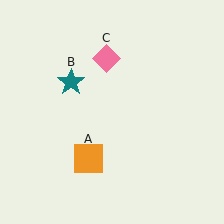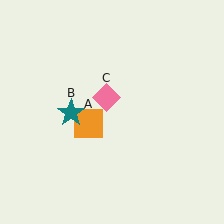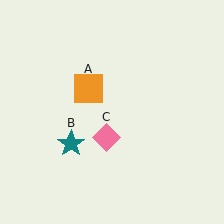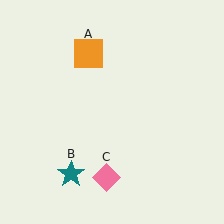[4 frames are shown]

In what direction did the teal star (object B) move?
The teal star (object B) moved down.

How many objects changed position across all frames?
3 objects changed position: orange square (object A), teal star (object B), pink diamond (object C).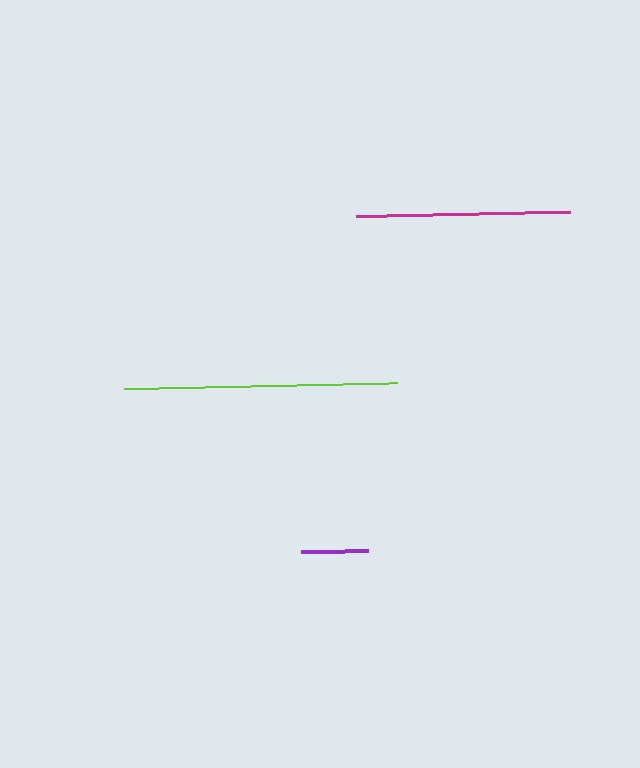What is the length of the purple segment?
The purple segment is approximately 68 pixels long.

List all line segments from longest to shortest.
From longest to shortest: lime, magenta, purple.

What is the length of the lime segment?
The lime segment is approximately 272 pixels long.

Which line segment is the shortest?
The purple line is the shortest at approximately 68 pixels.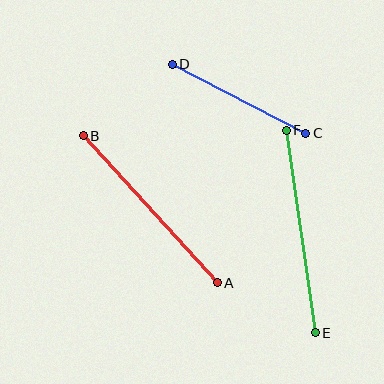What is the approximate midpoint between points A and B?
The midpoint is at approximately (150, 209) pixels.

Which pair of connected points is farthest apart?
Points E and F are farthest apart.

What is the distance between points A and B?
The distance is approximately 199 pixels.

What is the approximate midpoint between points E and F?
The midpoint is at approximately (301, 232) pixels.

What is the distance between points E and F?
The distance is approximately 205 pixels.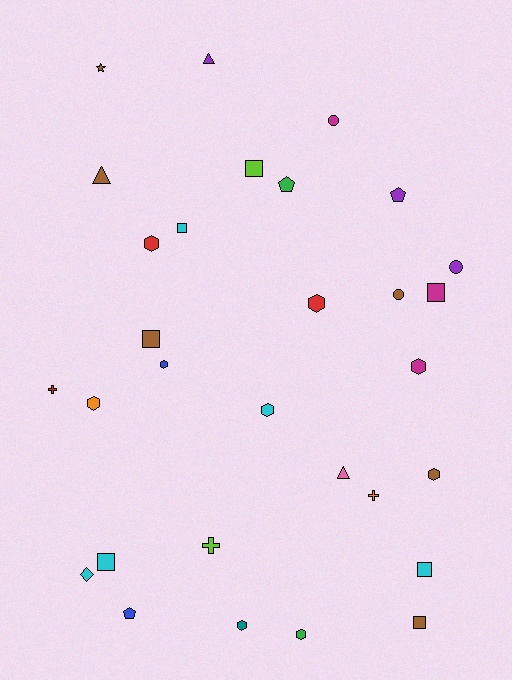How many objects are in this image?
There are 30 objects.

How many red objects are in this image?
There are 3 red objects.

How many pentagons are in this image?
There are 3 pentagons.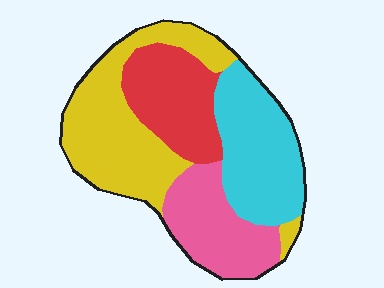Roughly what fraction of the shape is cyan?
Cyan covers about 25% of the shape.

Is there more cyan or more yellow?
Yellow.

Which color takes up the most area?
Yellow, at roughly 35%.